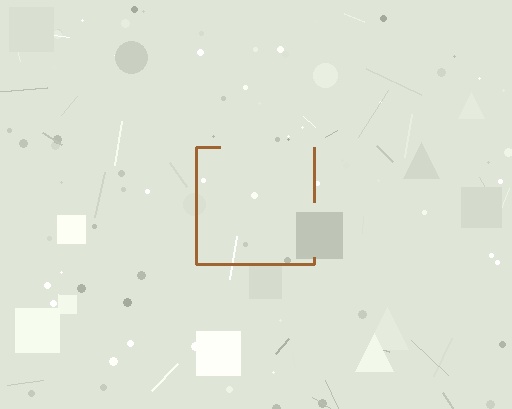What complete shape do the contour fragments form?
The contour fragments form a square.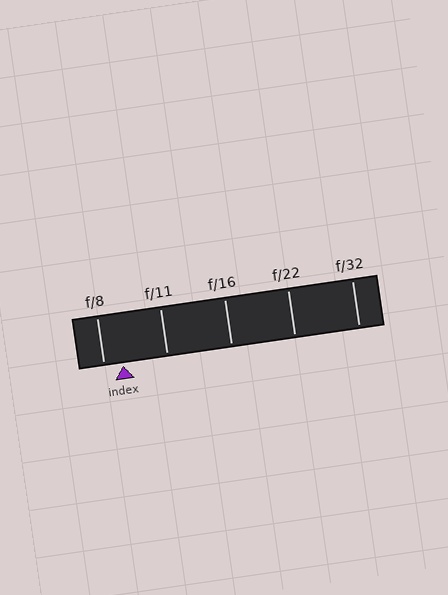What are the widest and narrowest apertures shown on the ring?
The widest aperture shown is f/8 and the narrowest is f/32.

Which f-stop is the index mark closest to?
The index mark is closest to f/8.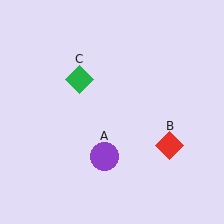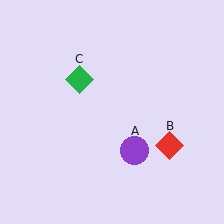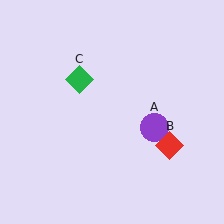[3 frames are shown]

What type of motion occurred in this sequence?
The purple circle (object A) rotated counterclockwise around the center of the scene.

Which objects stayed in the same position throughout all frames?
Red diamond (object B) and green diamond (object C) remained stationary.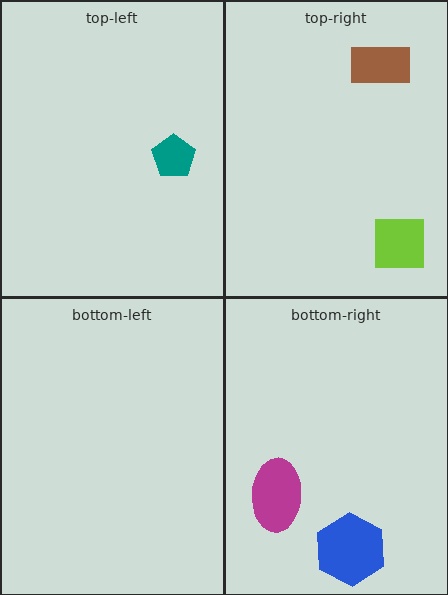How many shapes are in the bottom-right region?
2.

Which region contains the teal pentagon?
The top-left region.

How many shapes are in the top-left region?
1.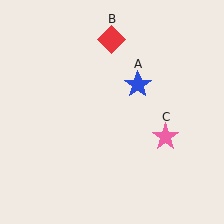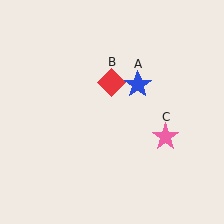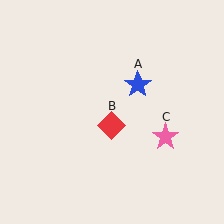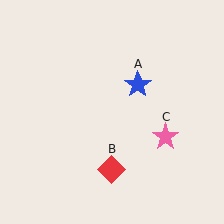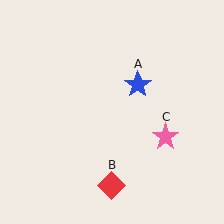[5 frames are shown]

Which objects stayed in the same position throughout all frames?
Blue star (object A) and pink star (object C) remained stationary.